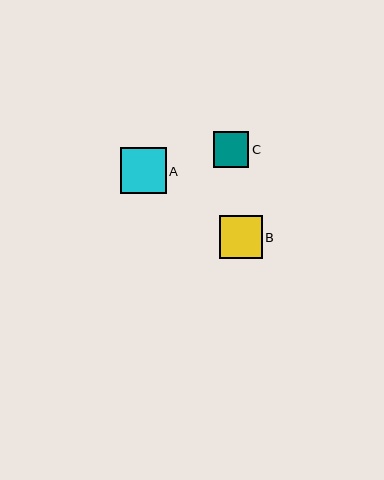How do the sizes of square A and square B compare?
Square A and square B are approximately the same size.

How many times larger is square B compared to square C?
Square B is approximately 1.2 times the size of square C.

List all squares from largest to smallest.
From largest to smallest: A, B, C.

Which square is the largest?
Square A is the largest with a size of approximately 45 pixels.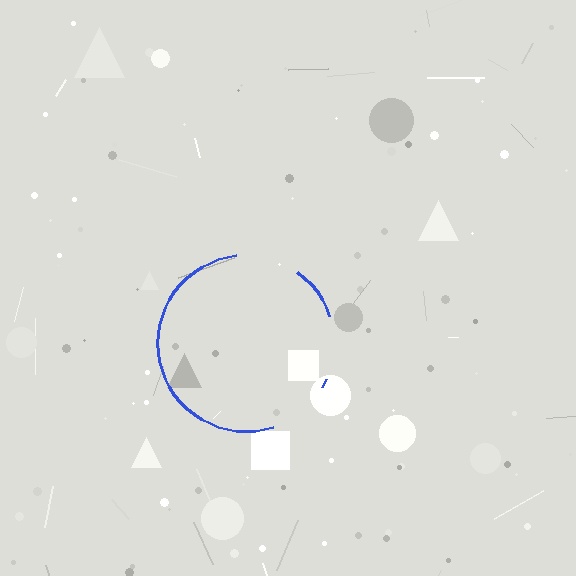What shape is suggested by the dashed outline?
The dashed outline suggests a circle.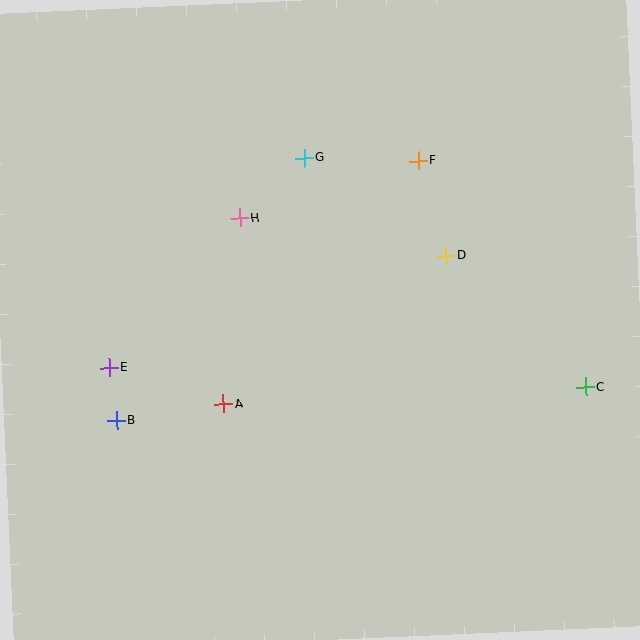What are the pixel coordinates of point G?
Point G is at (304, 158).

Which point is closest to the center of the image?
Point A at (223, 404) is closest to the center.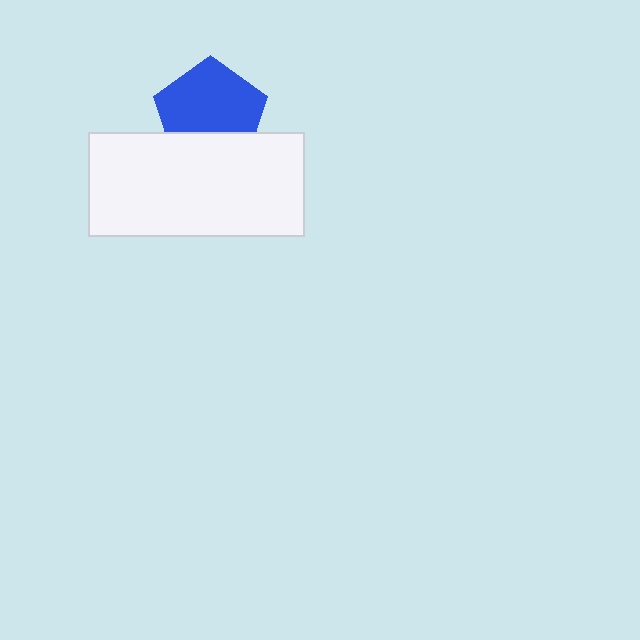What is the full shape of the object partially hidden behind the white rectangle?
The partially hidden object is a blue pentagon.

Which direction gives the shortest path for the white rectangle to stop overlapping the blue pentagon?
Moving down gives the shortest separation.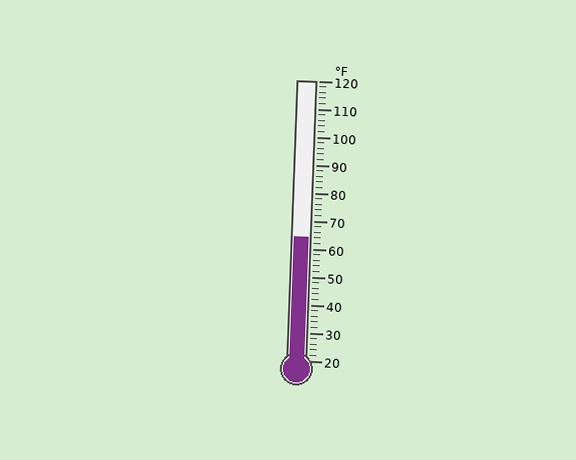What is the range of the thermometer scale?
The thermometer scale ranges from 20°F to 120°F.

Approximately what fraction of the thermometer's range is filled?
The thermometer is filled to approximately 45% of its range.